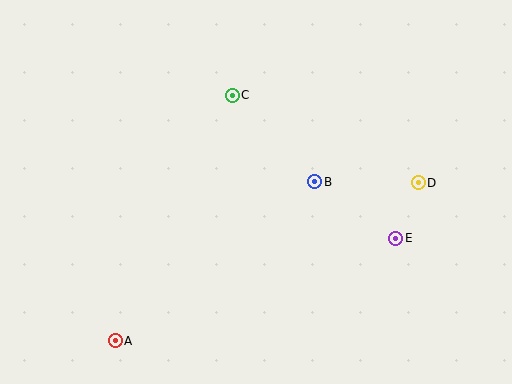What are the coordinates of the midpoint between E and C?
The midpoint between E and C is at (314, 167).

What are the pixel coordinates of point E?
Point E is at (396, 238).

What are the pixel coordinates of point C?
Point C is at (232, 95).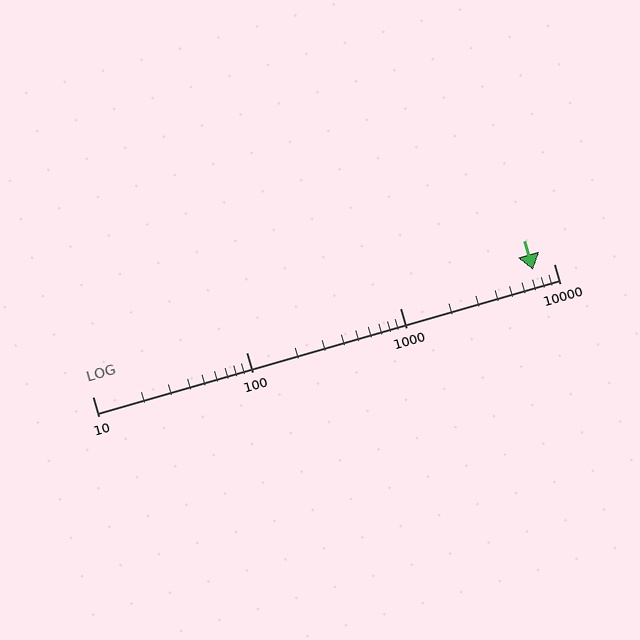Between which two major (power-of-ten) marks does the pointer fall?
The pointer is between 1000 and 10000.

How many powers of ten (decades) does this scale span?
The scale spans 3 decades, from 10 to 10000.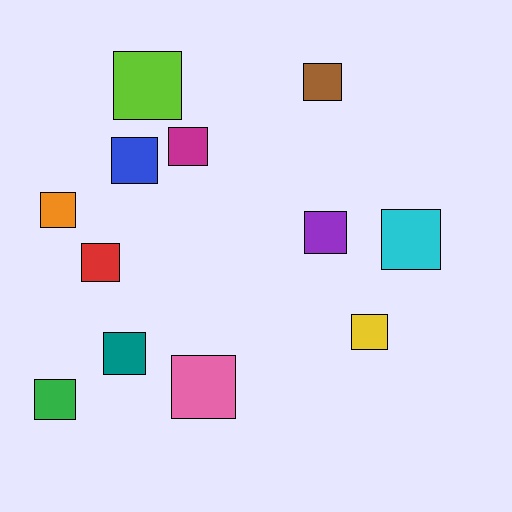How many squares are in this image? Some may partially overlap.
There are 12 squares.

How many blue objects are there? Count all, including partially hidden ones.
There is 1 blue object.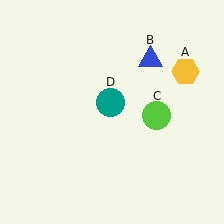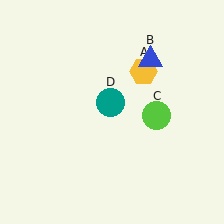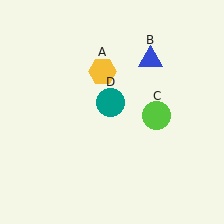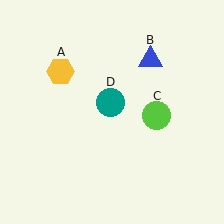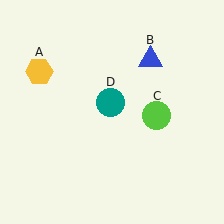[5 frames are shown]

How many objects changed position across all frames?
1 object changed position: yellow hexagon (object A).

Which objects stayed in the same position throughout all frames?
Blue triangle (object B) and lime circle (object C) and teal circle (object D) remained stationary.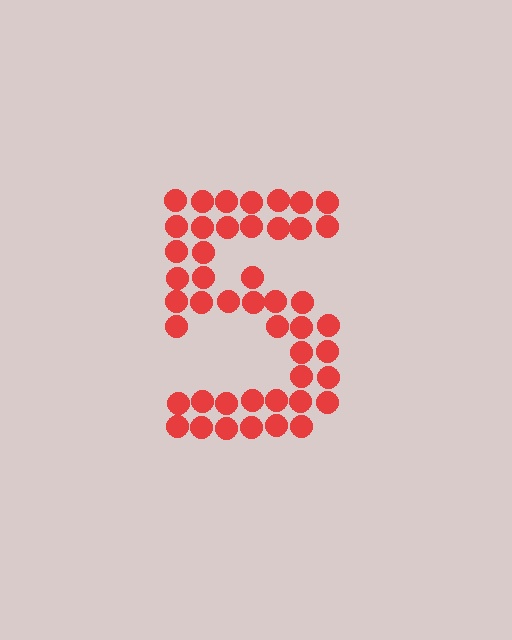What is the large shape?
The large shape is the digit 5.